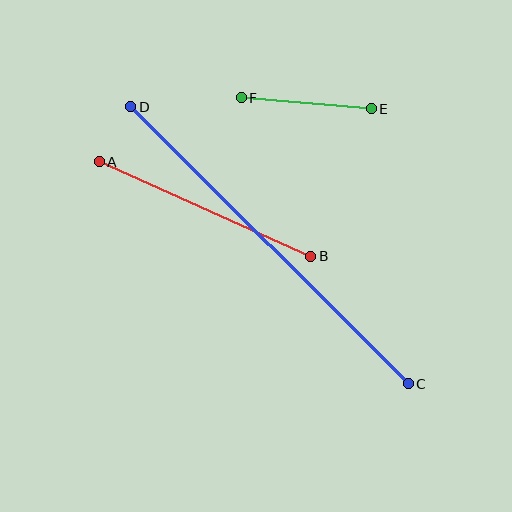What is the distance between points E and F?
The distance is approximately 130 pixels.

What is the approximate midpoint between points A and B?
The midpoint is at approximately (205, 209) pixels.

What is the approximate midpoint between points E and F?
The midpoint is at approximately (306, 103) pixels.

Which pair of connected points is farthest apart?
Points C and D are farthest apart.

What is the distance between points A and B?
The distance is approximately 232 pixels.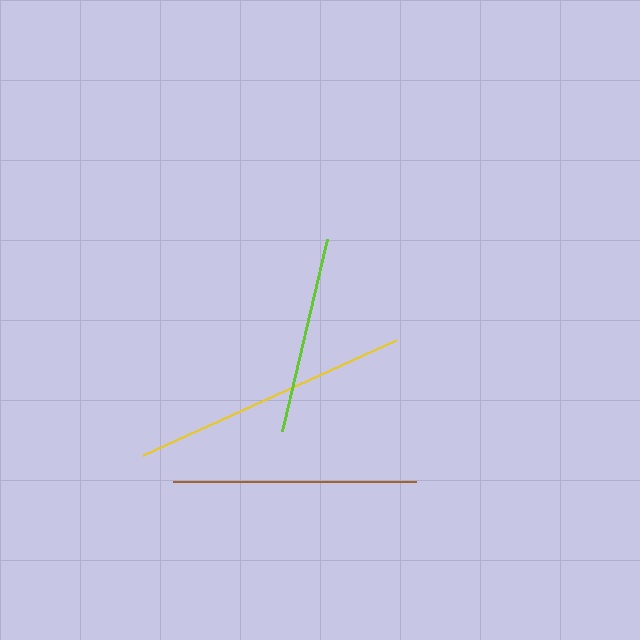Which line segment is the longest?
The yellow line is the longest at approximately 278 pixels.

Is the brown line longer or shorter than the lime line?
The brown line is longer than the lime line.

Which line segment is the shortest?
The lime line is the shortest at approximately 197 pixels.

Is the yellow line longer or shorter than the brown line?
The yellow line is longer than the brown line.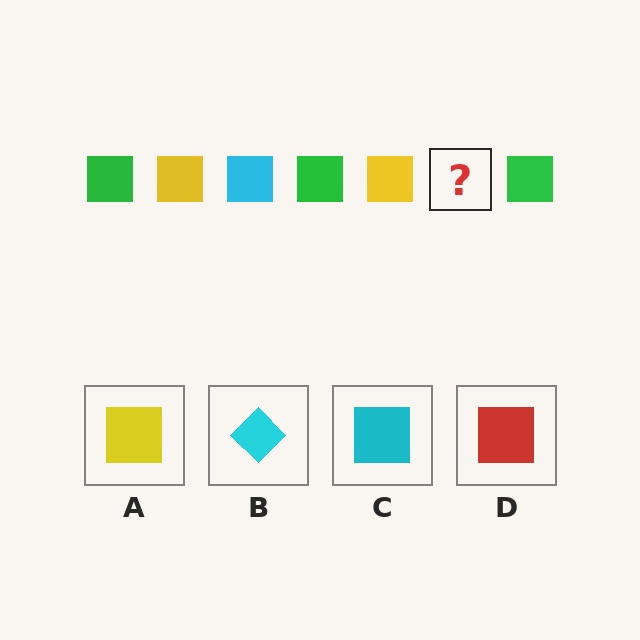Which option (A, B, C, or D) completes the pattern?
C.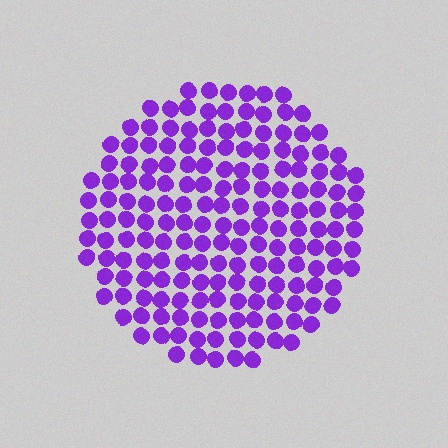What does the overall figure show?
The overall figure shows a circle.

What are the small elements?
The small elements are circles.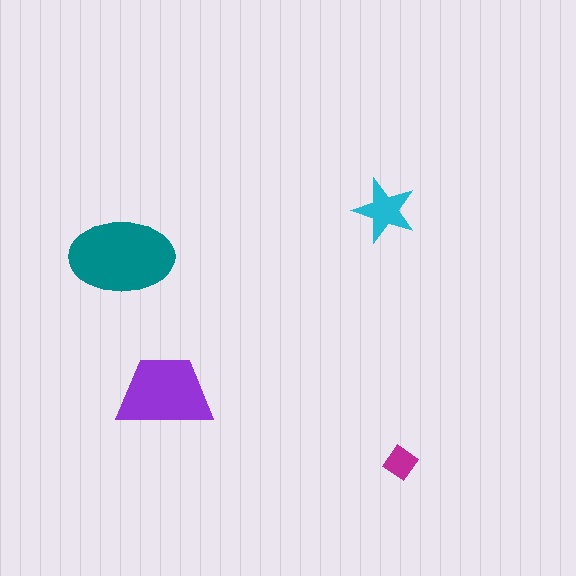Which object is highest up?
The cyan star is topmost.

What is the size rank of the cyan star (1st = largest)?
3rd.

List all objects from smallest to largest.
The magenta diamond, the cyan star, the purple trapezoid, the teal ellipse.